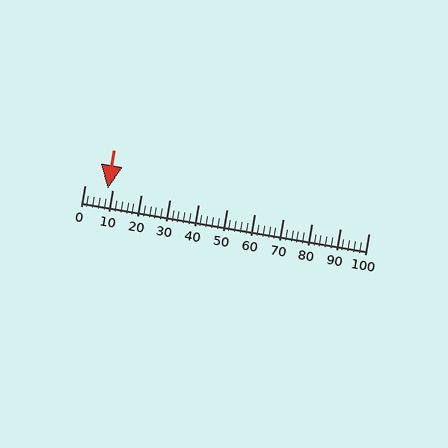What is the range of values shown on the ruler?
The ruler shows values from 0 to 100.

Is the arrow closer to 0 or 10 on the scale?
The arrow is closer to 10.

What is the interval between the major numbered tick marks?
The major tick marks are spaced 10 units apart.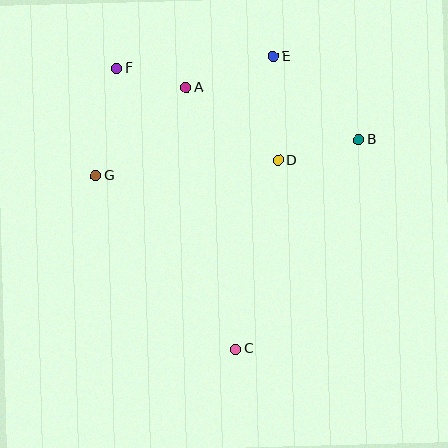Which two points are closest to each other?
Points A and F are closest to each other.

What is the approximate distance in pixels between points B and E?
The distance between B and E is approximately 119 pixels.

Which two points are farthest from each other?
Points C and F are farthest from each other.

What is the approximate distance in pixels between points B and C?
The distance between B and C is approximately 243 pixels.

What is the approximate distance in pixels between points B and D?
The distance between B and D is approximately 82 pixels.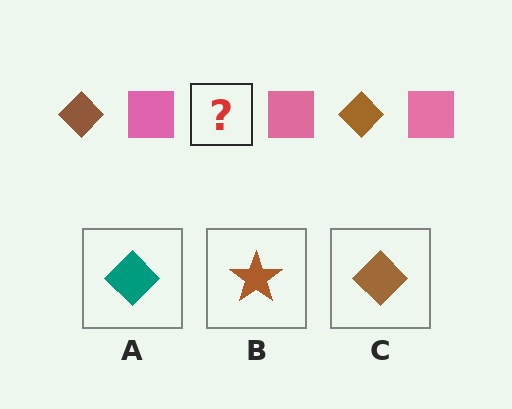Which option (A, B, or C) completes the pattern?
C.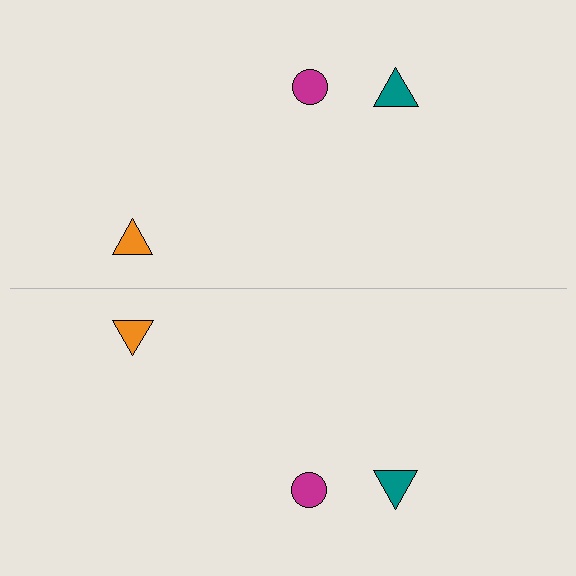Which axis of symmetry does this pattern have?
The pattern has a horizontal axis of symmetry running through the center of the image.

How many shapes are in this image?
There are 6 shapes in this image.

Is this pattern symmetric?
Yes, this pattern has bilateral (reflection) symmetry.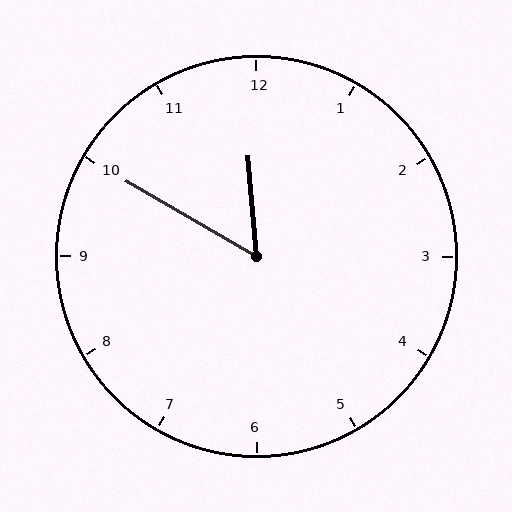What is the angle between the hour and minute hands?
Approximately 55 degrees.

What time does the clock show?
11:50.